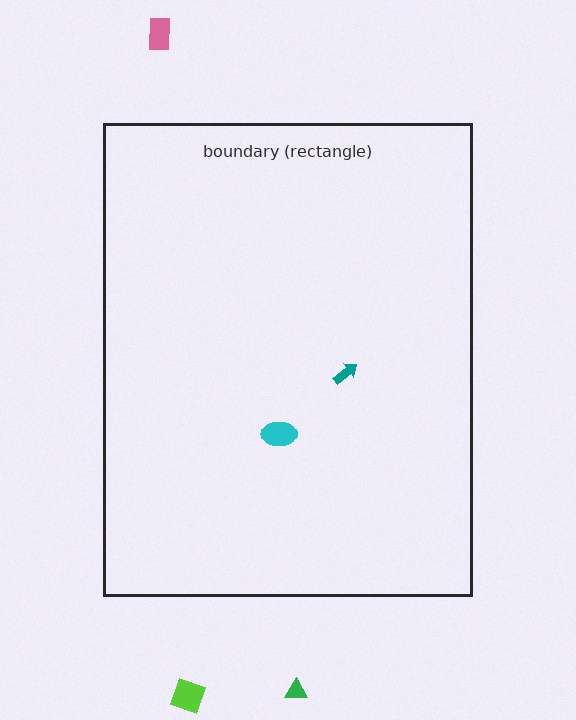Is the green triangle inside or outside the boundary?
Outside.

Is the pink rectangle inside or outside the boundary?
Outside.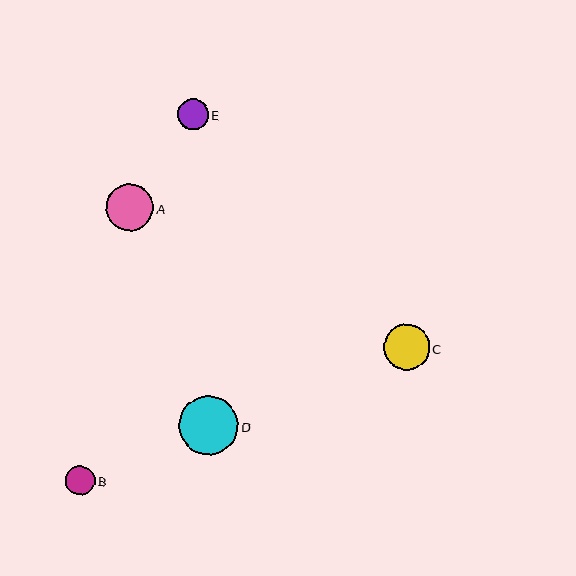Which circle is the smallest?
Circle B is the smallest with a size of approximately 30 pixels.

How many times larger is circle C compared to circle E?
Circle C is approximately 1.5 times the size of circle E.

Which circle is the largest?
Circle D is the largest with a size of approximately 59 pixels.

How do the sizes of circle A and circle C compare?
Circle A and circle C are approximately the same size.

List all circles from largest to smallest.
From largest to smallest: D, A, C, E, B.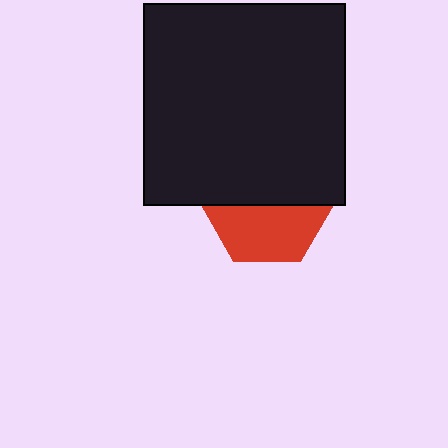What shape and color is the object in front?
The object in front is a black square.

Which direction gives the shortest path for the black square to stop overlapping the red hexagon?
Moving up gives the shortest separation.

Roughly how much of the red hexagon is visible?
About half of it is visible (roughly 48%).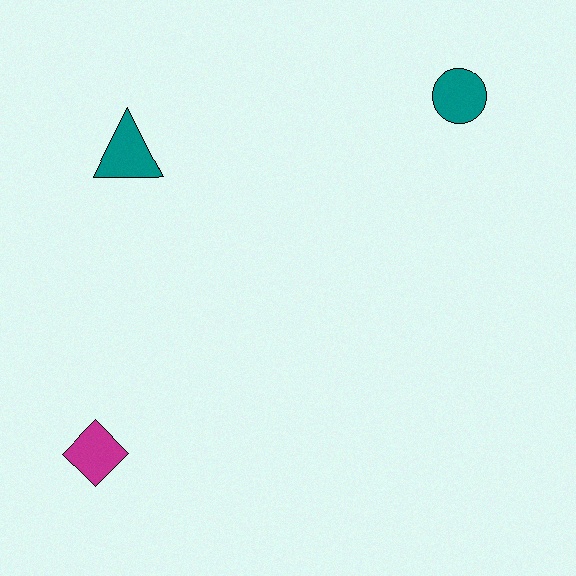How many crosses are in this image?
There are no crosses.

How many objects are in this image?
There are 3 objects.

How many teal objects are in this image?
There are 2 teal objects.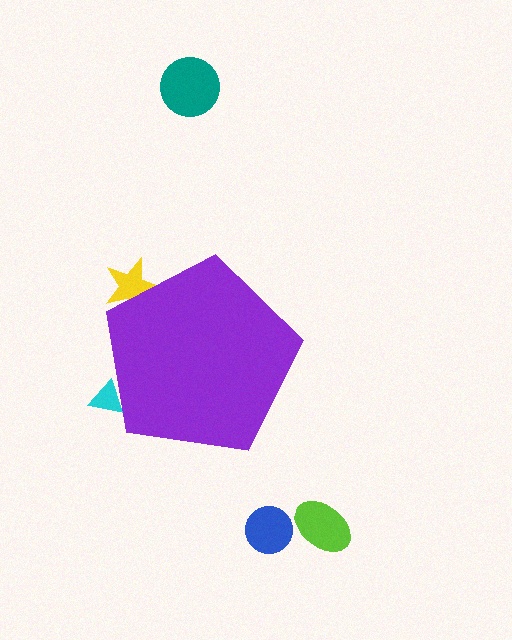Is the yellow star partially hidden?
Yes, the yellow star is partially hidden behind the purple pentagon.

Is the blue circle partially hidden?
No, the blue circle is fully visible.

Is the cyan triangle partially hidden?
Yes, the cyan triangle is partially hidden behind the purple pentagon.